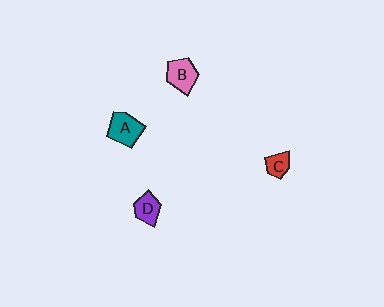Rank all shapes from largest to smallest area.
From largest to smallest: A (teal), B (pink), D (purple), C (red).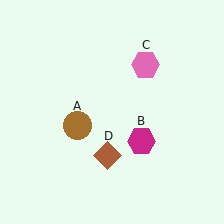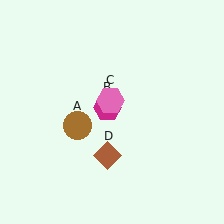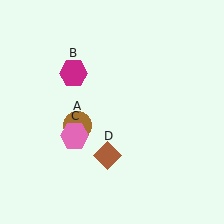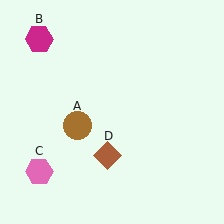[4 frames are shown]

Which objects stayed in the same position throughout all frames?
Brown circle (object A) and brown diamond (object D) remained stationary.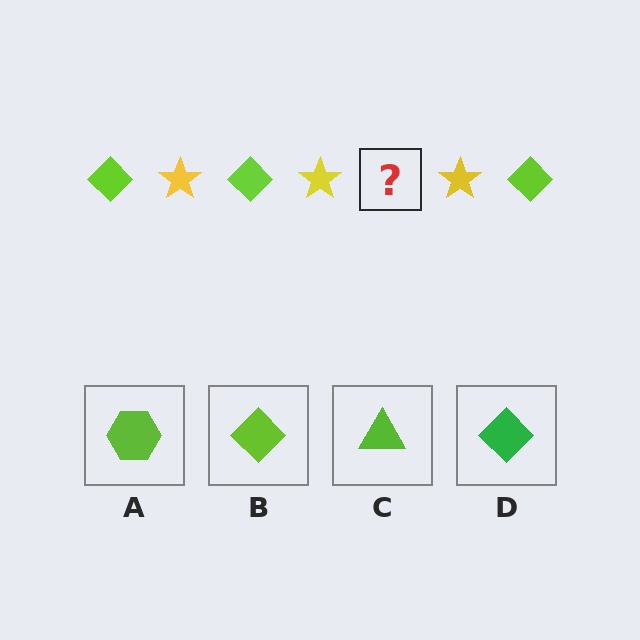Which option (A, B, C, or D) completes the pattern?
B.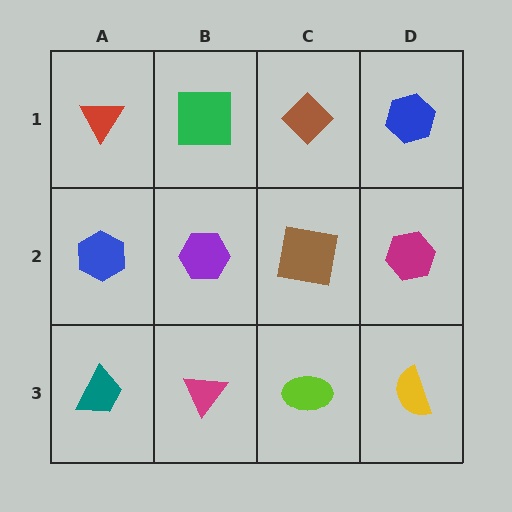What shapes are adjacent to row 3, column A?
A blue hexagon (row 2, column A), a magenta triangle (row 3, column B).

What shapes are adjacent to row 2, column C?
A brown diamond (row 1, column C), a lime ellipse (row 3, column C), a purple hexagon (row 2, column B), a magenta hexagon (row 2, column D).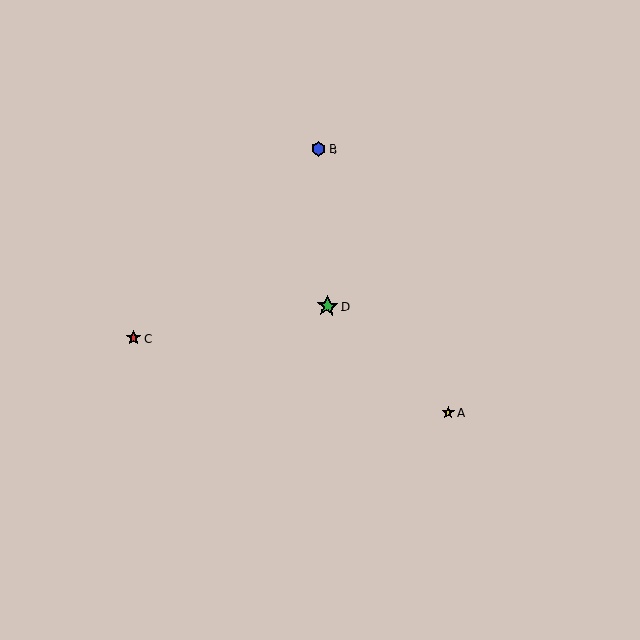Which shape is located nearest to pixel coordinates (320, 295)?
The green star (labeled D) at (327, 306) is nearest to that location.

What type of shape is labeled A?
Shape A is a yellow star.